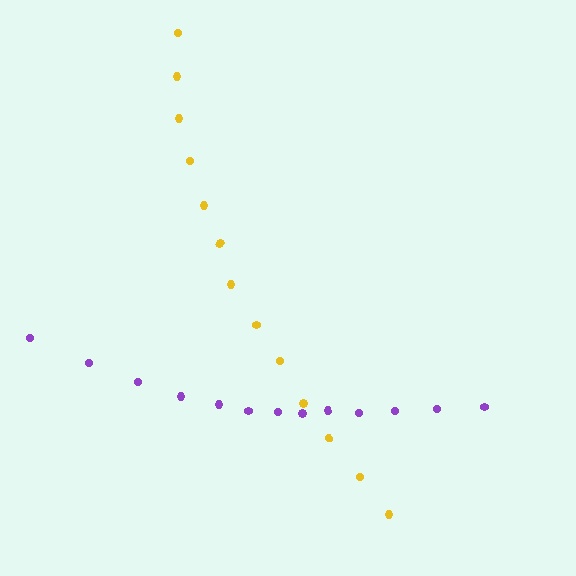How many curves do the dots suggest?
There are 2 distinct paths.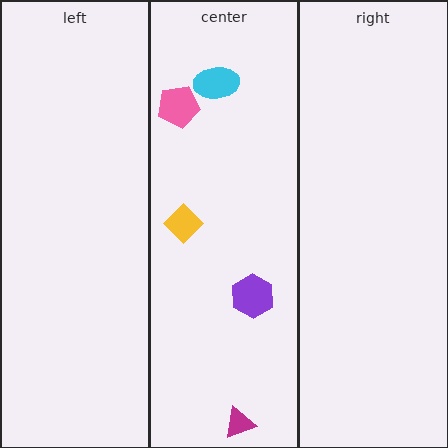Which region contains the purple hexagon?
The center region.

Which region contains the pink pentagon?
The center region.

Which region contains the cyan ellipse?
The center region.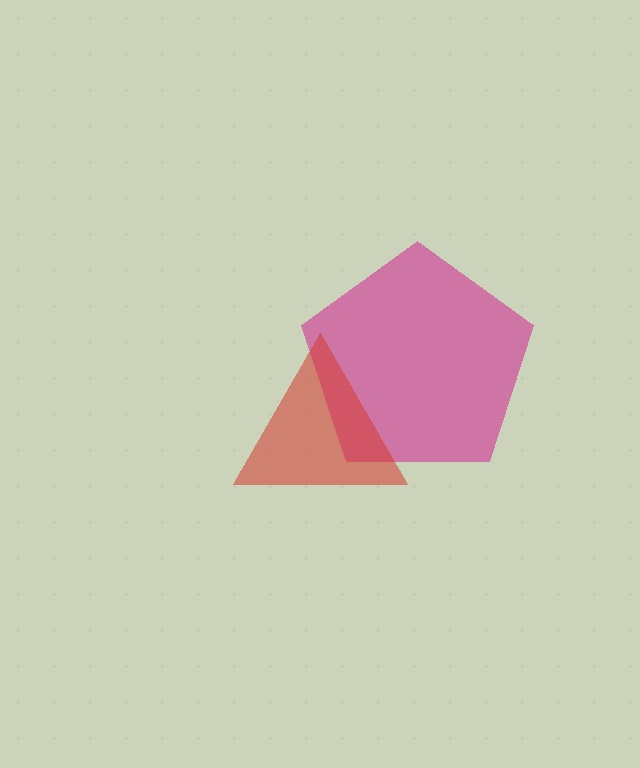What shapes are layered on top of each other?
The layered shapes are: a magenta pentagon, a red triangle.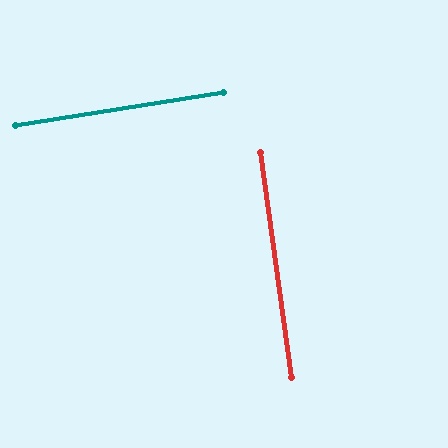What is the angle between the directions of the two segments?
Approximately 89 degrees.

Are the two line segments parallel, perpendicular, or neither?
Perpendicular — they meet at approximately 89°.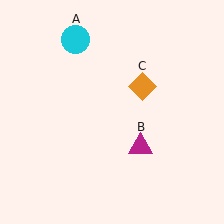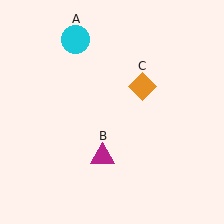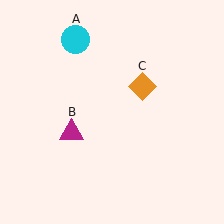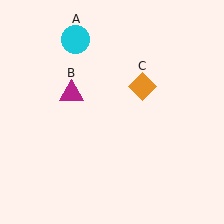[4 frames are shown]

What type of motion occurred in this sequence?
The magenta triangle (object B) rotated clockwise around the center of the scene.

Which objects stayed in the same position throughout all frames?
Cyan circle (object A) and orange diamond (object C) remained stationary.